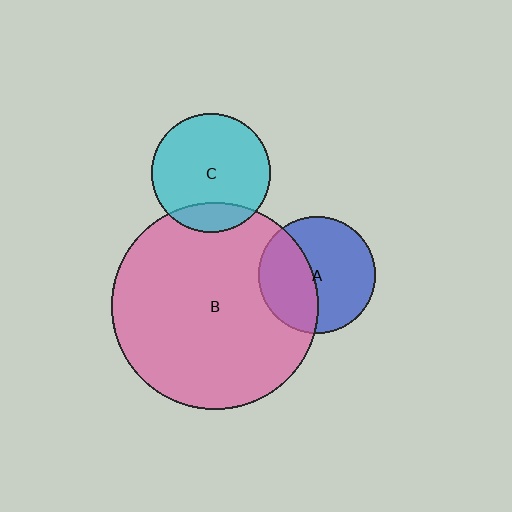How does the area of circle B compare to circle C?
Approximately 3.0 times.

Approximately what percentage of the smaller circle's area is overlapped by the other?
Approximately 40%.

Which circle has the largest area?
Circle B (pink).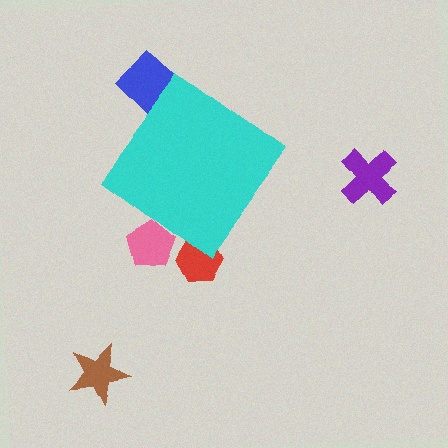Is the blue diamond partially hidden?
Yes, the blue diamond is partially hidden behind the cyan diamond.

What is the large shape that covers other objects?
A cyan diamond.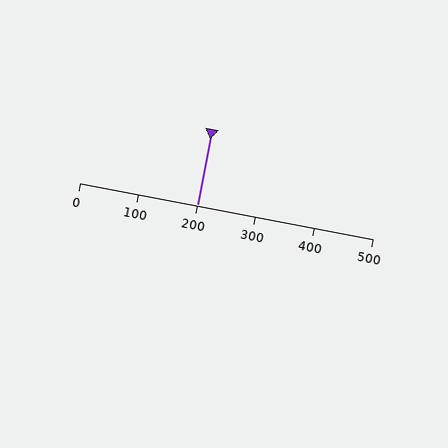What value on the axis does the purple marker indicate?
The marker indicates approximately 200.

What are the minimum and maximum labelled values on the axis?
The axis runs from 0 to 500.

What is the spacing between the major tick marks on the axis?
The major ticks are spaced 100 apart.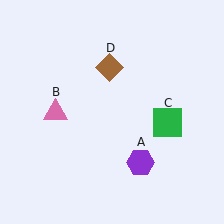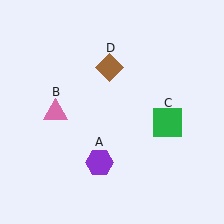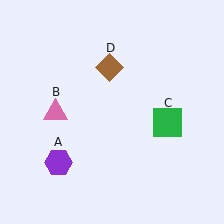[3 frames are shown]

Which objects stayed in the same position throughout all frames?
Pink triangle (object B) and green square (object C) and brown diamond (object D) remained stationary.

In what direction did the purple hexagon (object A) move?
The purple hexagon (object A) moved left.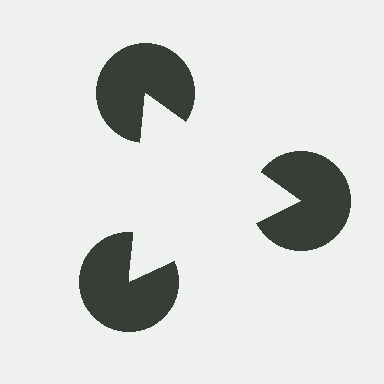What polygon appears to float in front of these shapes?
An illusory triangle — its edges are inferred from the aligned wedge cuts in the pac-man discs, not physically drawn.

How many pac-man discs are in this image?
There are 3 — one at each vertex of the illusory triangle.